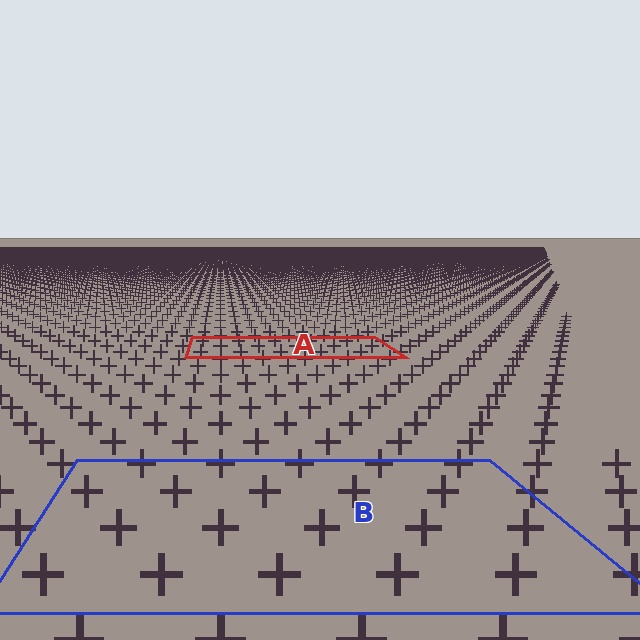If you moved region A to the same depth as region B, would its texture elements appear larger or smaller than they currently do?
They would appear larger. At a closer depth, the same texture elements are projected at a bigger on-screen size.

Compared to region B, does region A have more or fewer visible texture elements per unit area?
Region A has more texture elements per unit area — they are packed more densely because it is farther away.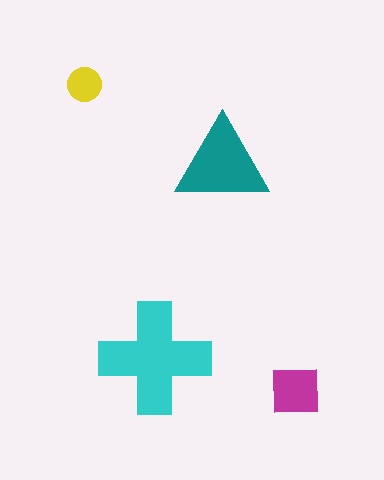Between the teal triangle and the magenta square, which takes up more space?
The teal triangle.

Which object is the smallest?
The yellow circle.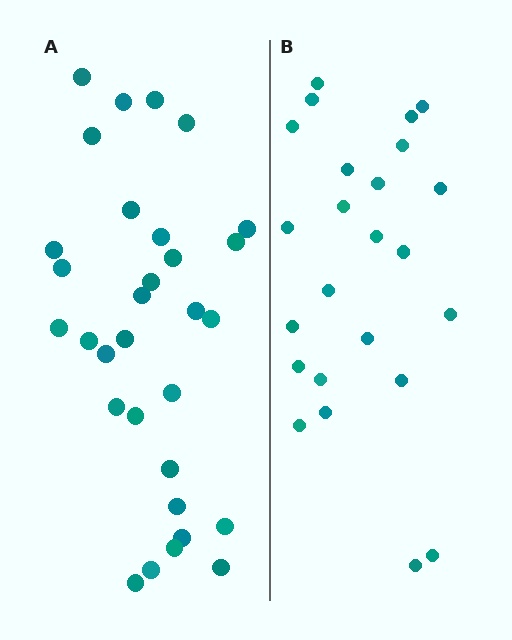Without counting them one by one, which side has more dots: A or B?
Region A (the left region) has more dots.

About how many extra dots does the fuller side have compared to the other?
Region A has roughly 8 or so more dots than region B.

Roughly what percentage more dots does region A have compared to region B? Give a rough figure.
About 30% more.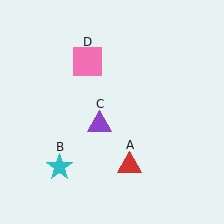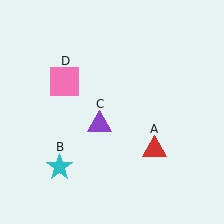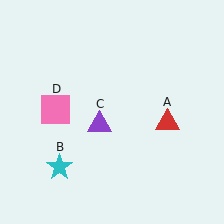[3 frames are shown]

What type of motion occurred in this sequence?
The red triangle (object A), pink square (object D) rotated counterclockwise around the center of the scene.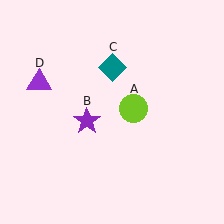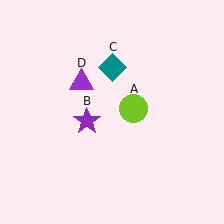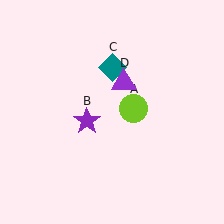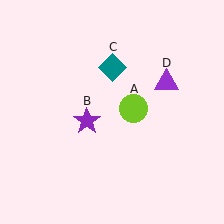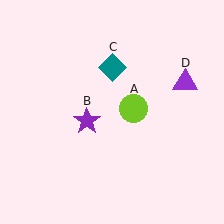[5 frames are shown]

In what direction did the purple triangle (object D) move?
The purple triangle (object D) moved right.